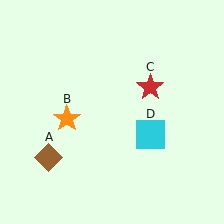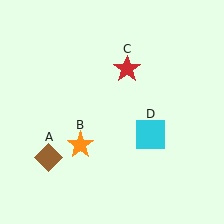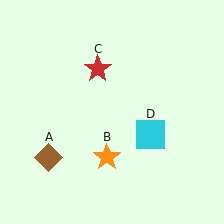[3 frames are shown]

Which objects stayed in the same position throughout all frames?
Brown diamond (object A) and cyan square (object D) remained stationary.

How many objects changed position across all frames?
2 objects changed position: orange star (object B), red star (object C).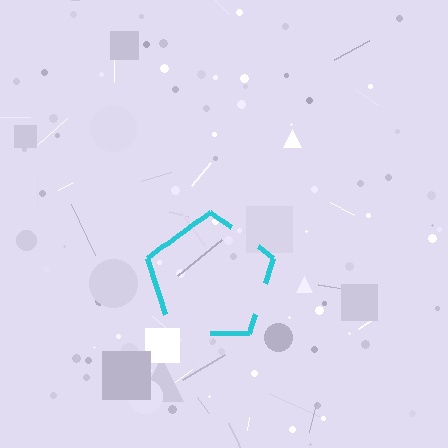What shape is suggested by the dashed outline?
The dashed outline suggests a pentagon.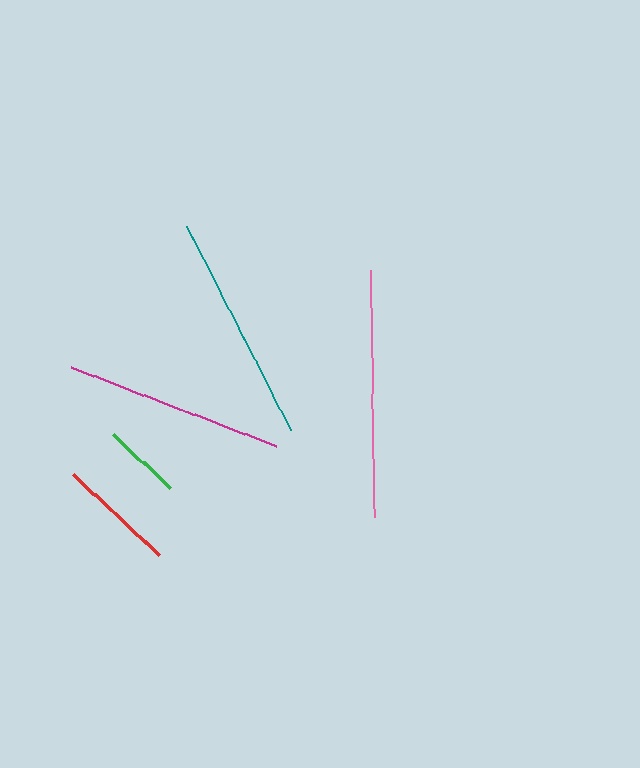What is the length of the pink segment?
The pink segment is approximately 246 pixels long.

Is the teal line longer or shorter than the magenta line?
The teal line is longer than the magenta line.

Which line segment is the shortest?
The green line is the shortest at approximately 79 pixels.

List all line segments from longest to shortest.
From longest to shortest: pink, teal, magenta, red, green.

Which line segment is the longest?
The pink line is the longest at approximately 246 pixels.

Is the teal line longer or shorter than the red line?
The teal line is longer than the red line.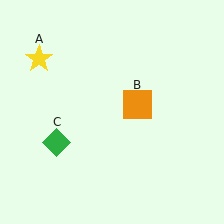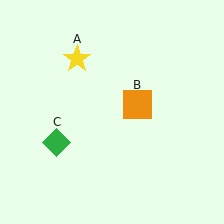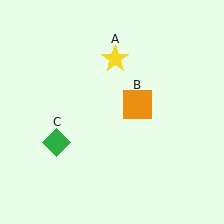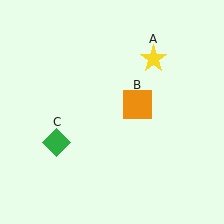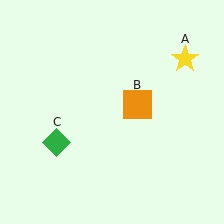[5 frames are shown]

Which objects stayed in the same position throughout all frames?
Orange square (object B) and green diamond (object C) remained stationary.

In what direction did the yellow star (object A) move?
The yellow star (object A) moved right.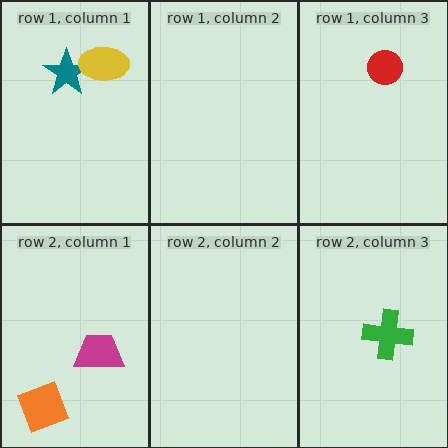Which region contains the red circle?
The row 1, column 3 region.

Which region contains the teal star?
The row 1, column 1 region.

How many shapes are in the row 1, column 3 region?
1.